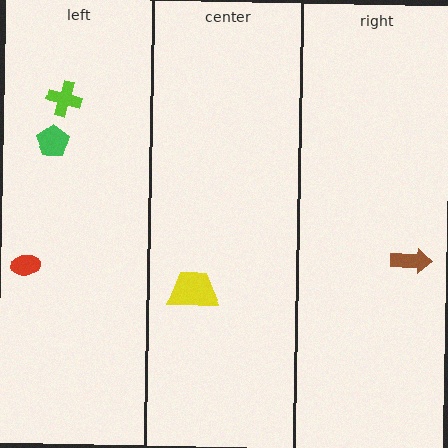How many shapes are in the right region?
1.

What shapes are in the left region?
The red ellipse, the green pentagon, the lime cross.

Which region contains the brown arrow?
The right region.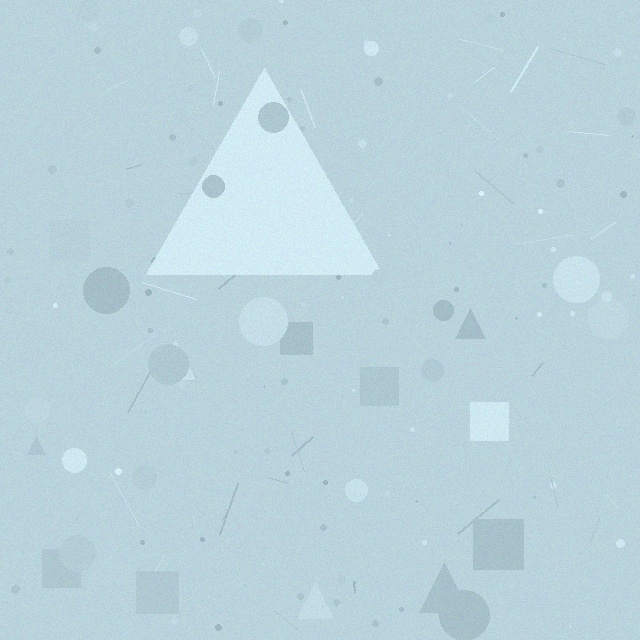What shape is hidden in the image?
A triangle is hidden in the image.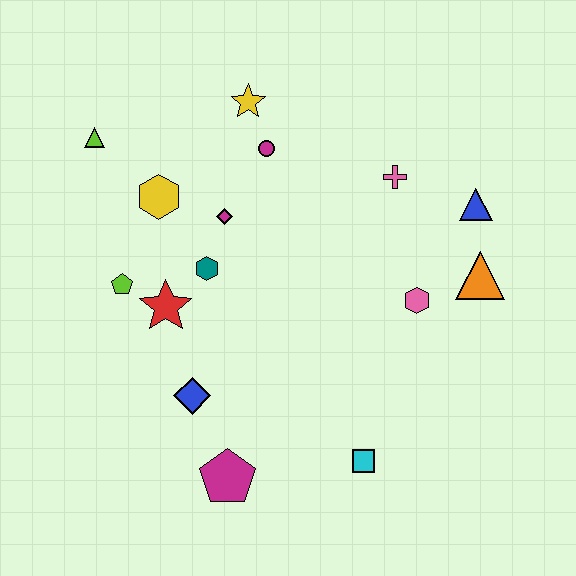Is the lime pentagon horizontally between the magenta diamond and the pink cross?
No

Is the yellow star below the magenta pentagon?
No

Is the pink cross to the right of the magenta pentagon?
Yes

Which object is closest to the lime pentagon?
The red star is closest to the lime pentagon.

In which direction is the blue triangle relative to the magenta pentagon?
The blue triangle is above the magenta pentagon.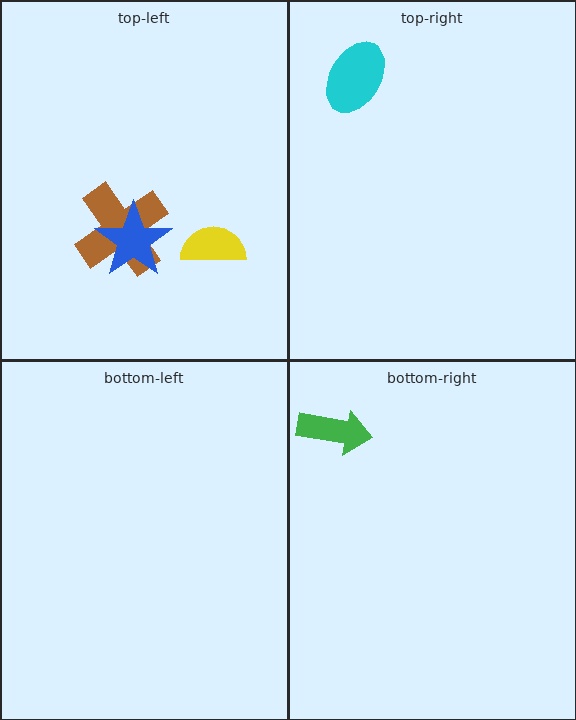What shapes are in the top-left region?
The brown cross, the yellow semicircle, the blue star.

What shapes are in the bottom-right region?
The green arrow.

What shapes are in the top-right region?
The cyan ellipse.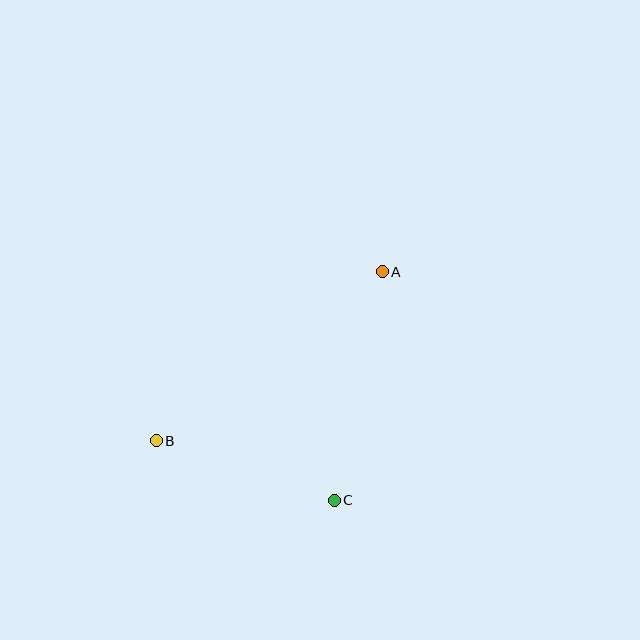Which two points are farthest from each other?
Points A and B are farthest from each other.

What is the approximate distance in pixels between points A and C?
The distance between A and C is approximately 233 pixels.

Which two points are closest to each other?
Points B and C are closest to each other.